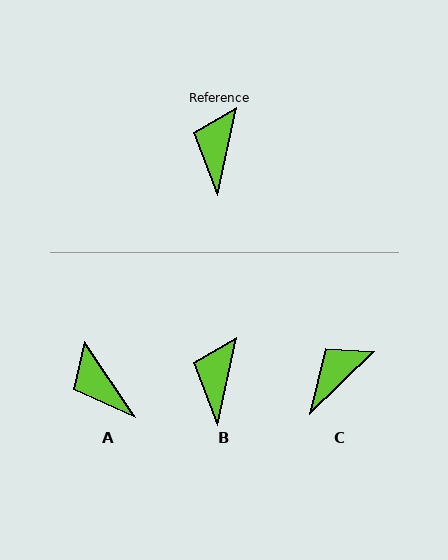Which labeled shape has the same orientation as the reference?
B.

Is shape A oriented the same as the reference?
No, it is off by about 46 degrees.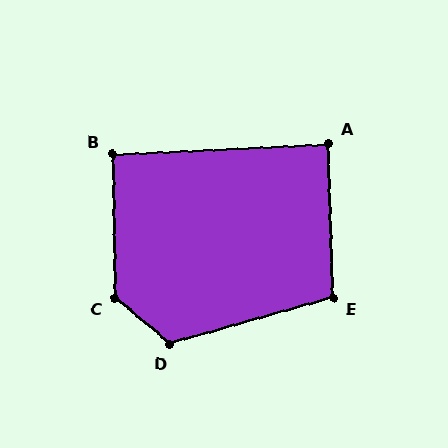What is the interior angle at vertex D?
Approximately 124 degrees (obtuse).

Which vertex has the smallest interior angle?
A, at approximately 89 degrees.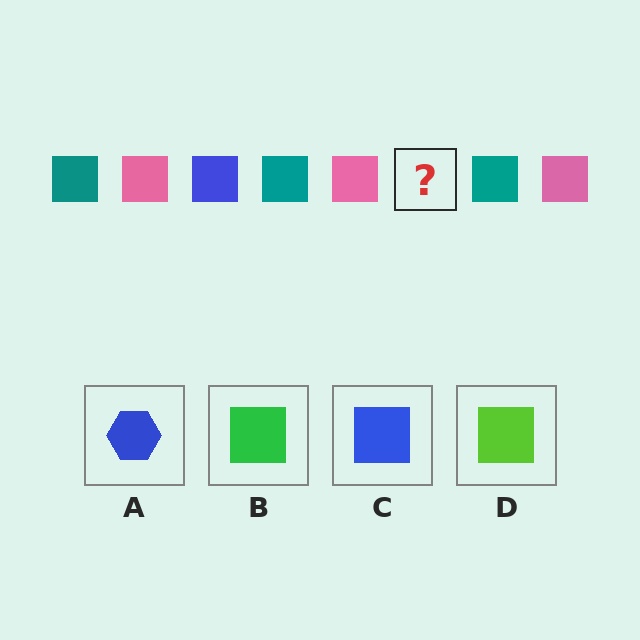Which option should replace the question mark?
Option C.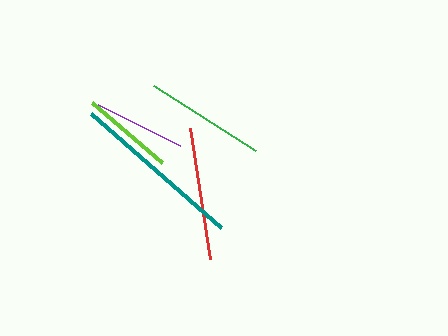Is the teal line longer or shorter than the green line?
The teal line is longer than the green line.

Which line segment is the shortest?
The purple line is the shortest at approximately 92 pixels.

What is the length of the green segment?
The green segment is approximately 120 pixels long.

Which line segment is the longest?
The teal line is the longest at approximately 173 pixels.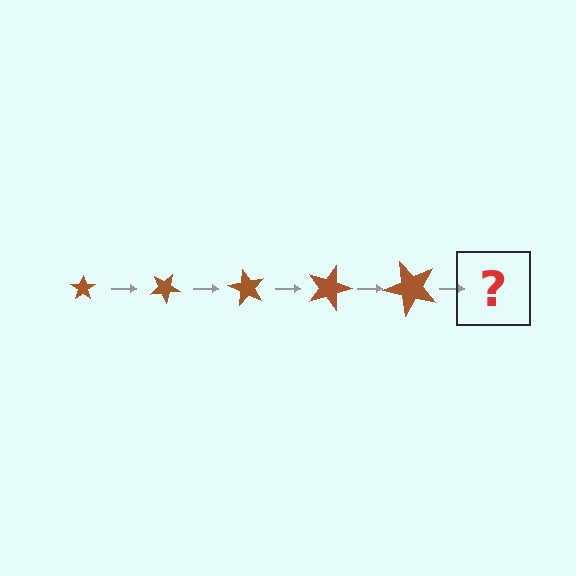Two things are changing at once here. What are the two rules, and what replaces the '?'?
The two rules are that the star grows larger each step and it rotates 30 degrees each step. The '?' should be a star, larger than the previous one and rotated 150 degrees from the start.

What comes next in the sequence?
The next element should be a star, larger than the previous one and rotated 150 degrees from the start.